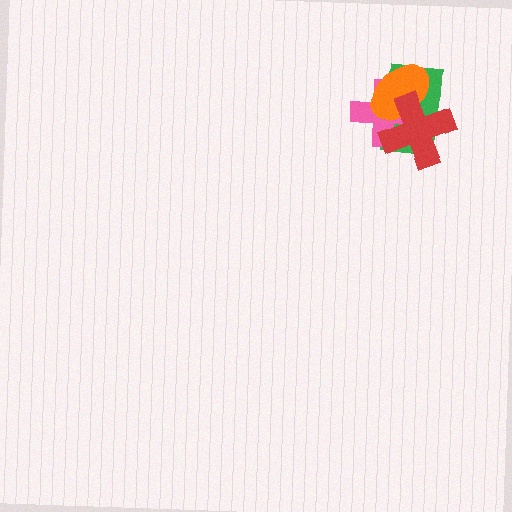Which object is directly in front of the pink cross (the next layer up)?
The orange ellipse is directly in front of the pink cross.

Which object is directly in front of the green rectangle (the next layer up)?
The pink cross is directly in front of the green rectangle.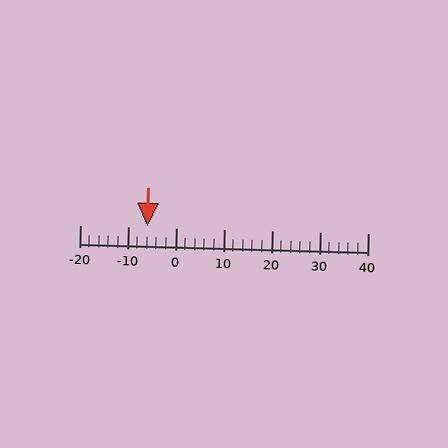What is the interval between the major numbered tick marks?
The major tick marks are spaced 10 units apart.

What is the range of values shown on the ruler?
The ruler shows values from -20 to 40.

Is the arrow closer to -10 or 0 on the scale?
The arrow is closer to -10.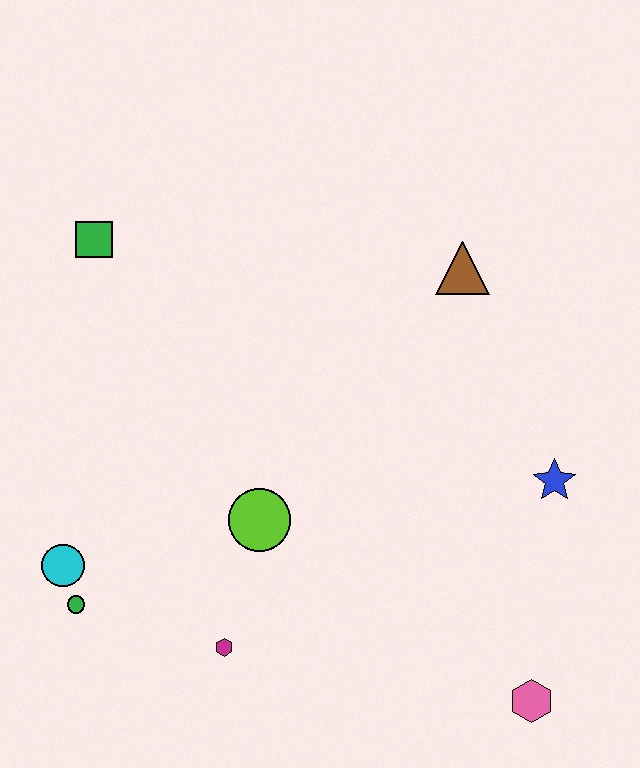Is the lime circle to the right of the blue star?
No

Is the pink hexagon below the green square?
Yes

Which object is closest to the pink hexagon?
The blue star is closest to the pink hexagon.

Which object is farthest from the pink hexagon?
The green square is farthest from the pink hexagon.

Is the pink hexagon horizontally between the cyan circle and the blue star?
Yes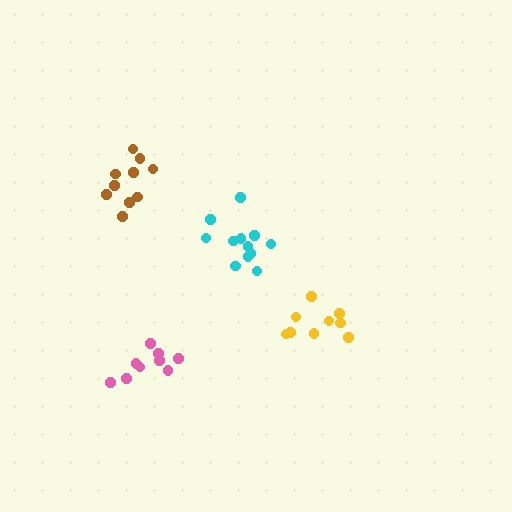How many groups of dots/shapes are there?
There are 4 groups.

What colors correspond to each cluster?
The clusters are colored: pink, brown, cyan, yellow.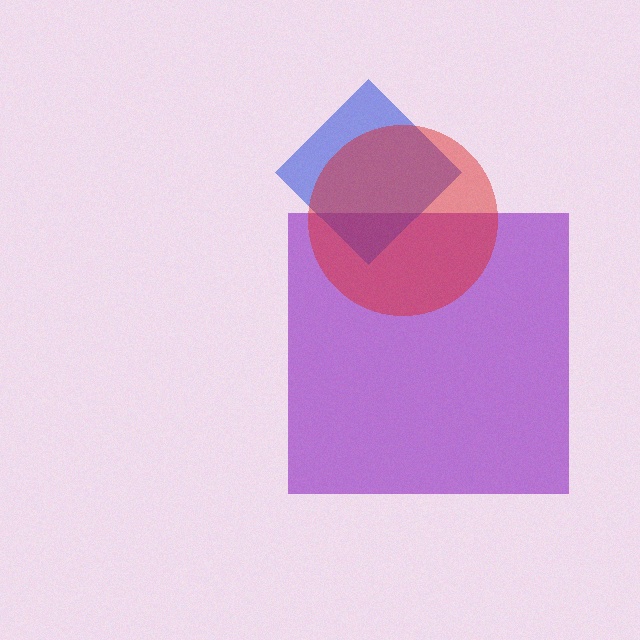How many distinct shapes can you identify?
There are 3 distinct shapes: a purple square, a blue diamond, a red circle.